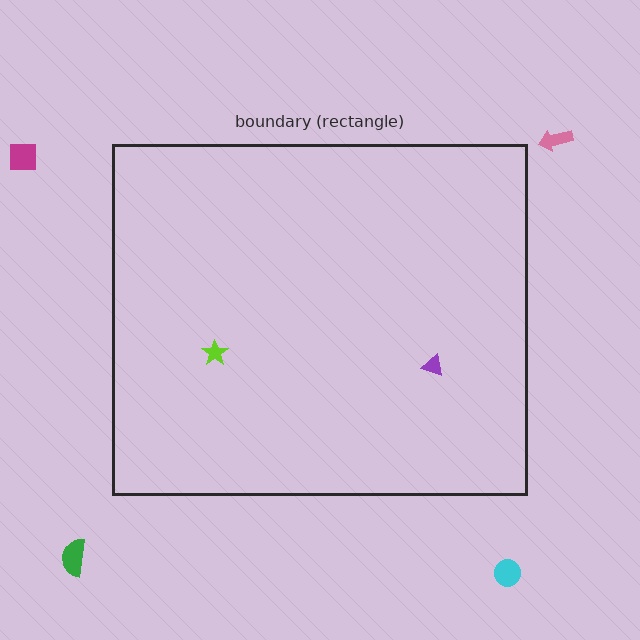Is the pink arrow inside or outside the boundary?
Outside.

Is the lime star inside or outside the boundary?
Inside.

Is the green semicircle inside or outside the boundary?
Outside.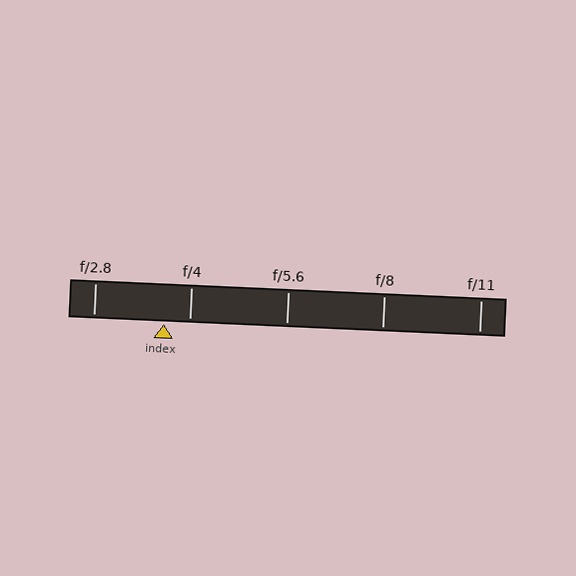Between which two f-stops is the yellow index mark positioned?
The index mark is between f/2.8 and f/4.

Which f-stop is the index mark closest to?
The index mark is closest to f/4.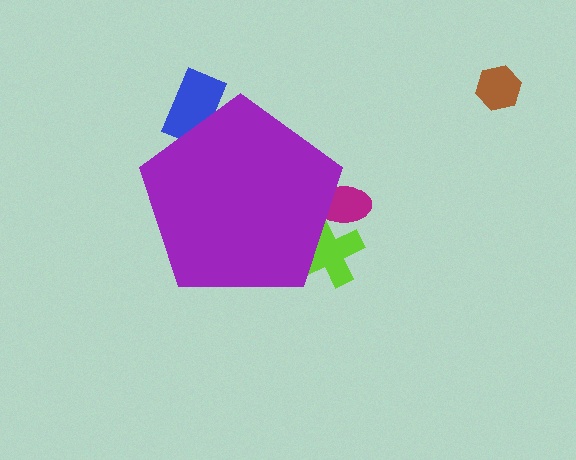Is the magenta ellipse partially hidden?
Yes, the magenta ellipse is partially hidden behind the purple pentagon.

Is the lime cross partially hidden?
Yes, the lime cross is partially hidden behind the purple pentagon.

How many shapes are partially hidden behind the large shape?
3 shapes are partially hidden.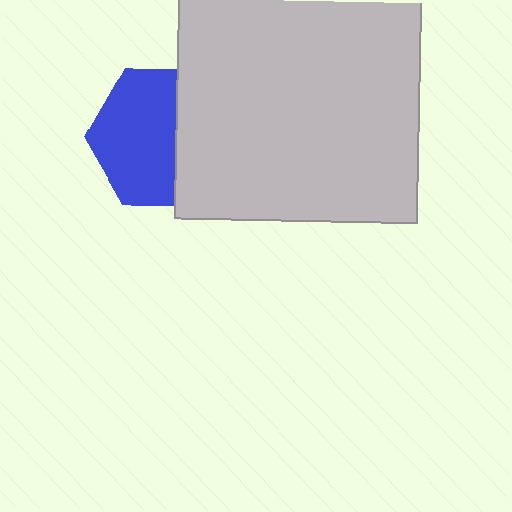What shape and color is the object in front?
The object in front is a light gray square.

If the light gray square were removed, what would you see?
You would see the complete blue hexagon.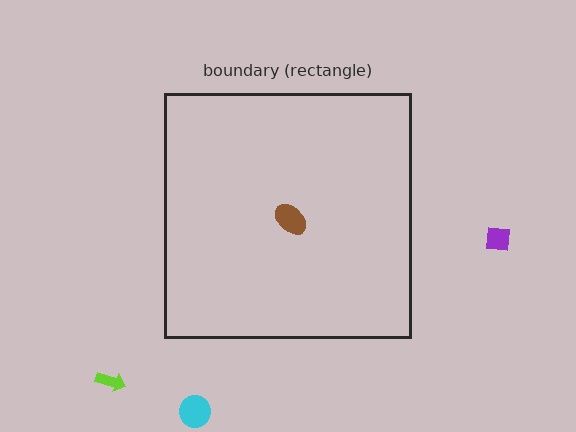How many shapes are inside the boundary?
1 inside, 3 outside.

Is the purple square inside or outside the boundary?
Outside.